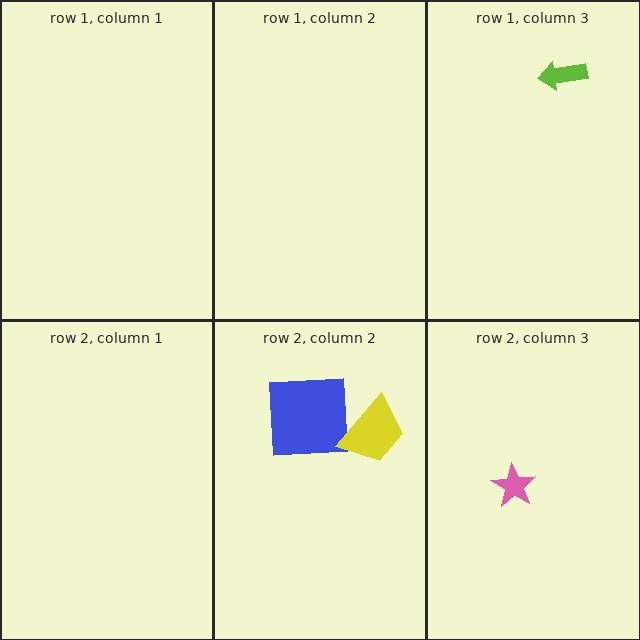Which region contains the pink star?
The row 2, column 3 region.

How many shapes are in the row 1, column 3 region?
1.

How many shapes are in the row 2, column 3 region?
1.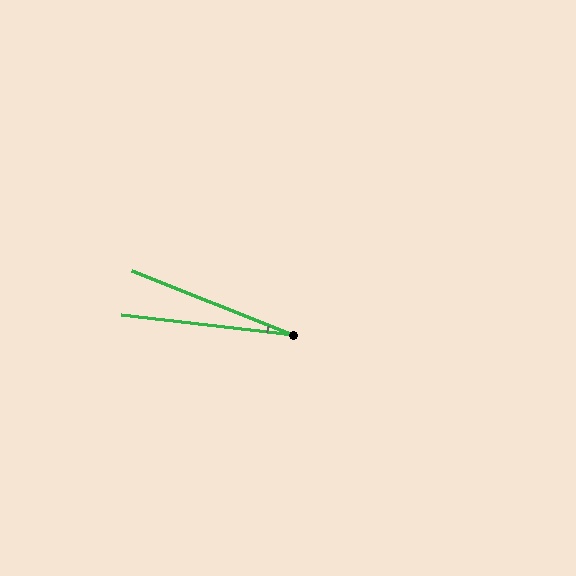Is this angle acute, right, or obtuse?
It is acute.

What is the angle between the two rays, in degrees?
Approximately 15 degrees.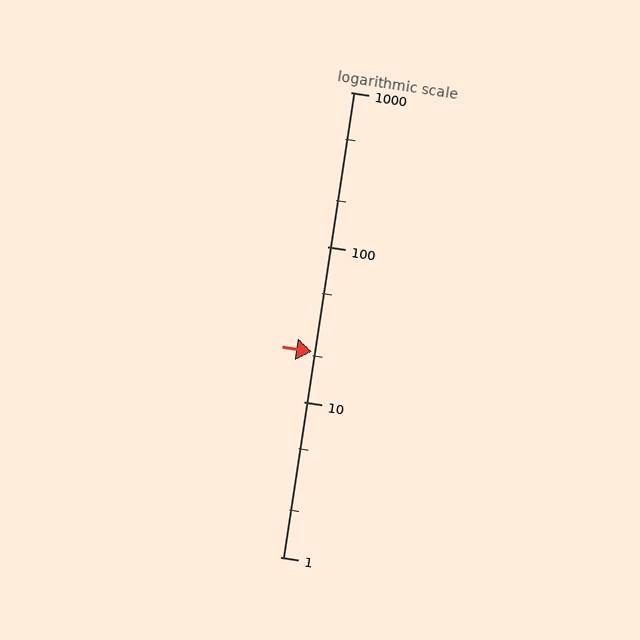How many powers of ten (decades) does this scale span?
The scale spans 3 decades, from 1 to 1000.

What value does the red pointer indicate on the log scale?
The pointer indicates approximately 21.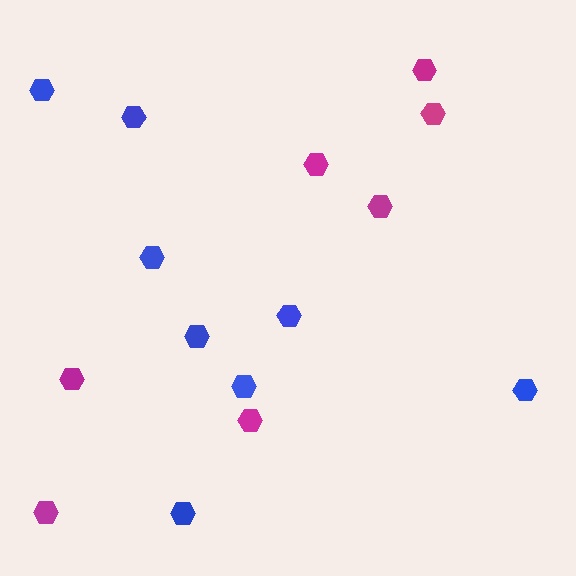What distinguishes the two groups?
There are 2 groups: one group of magenta hexagons (7) and one group of blue hexagons (8).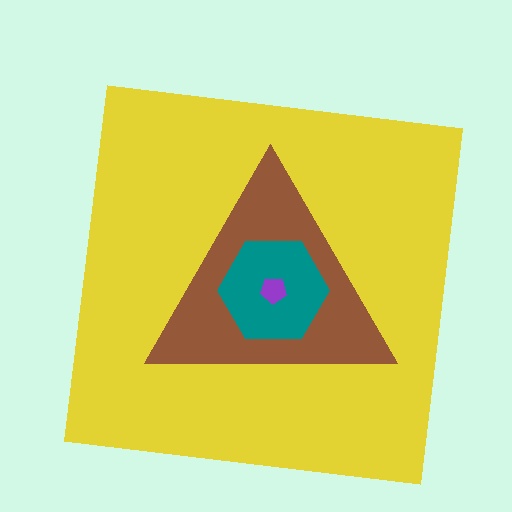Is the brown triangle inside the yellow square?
Yes.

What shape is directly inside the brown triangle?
The teal hexagon.